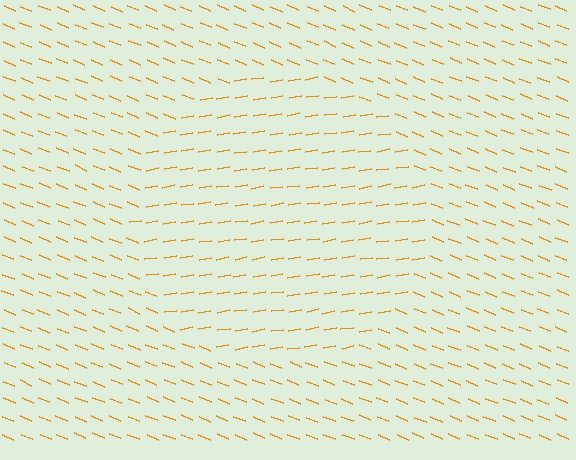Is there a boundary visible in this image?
Yes, there is a texture boundary formed by a change in line orientation.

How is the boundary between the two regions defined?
The boundary is defined purely by a change in line orientation (approximately 31 degrees difference). All lines are the same color and thickness.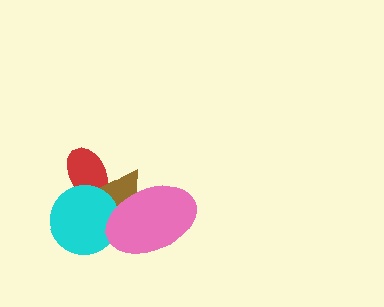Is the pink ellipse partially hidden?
No, no other shape covers it.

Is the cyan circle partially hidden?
Yes, it is partially covered by another shape.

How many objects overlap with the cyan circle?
3 objects overlap with the cyan circle.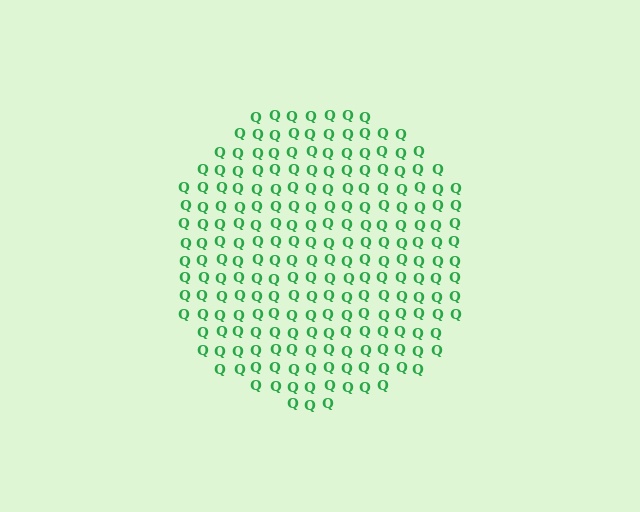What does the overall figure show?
The overall figure shows a circle.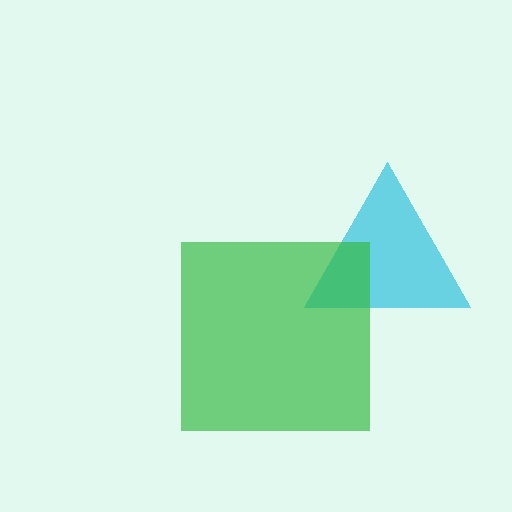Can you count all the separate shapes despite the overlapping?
Yes, there are 2 separate shapes.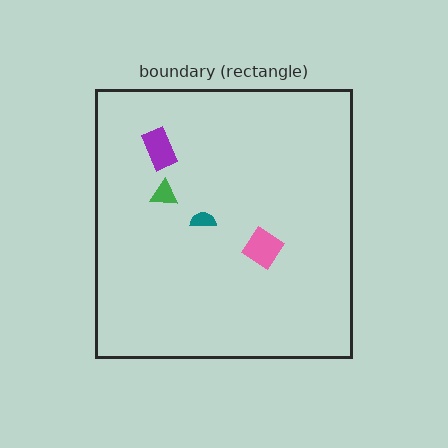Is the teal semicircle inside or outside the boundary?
Inside.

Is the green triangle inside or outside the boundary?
Inside.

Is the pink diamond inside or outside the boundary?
Inside.